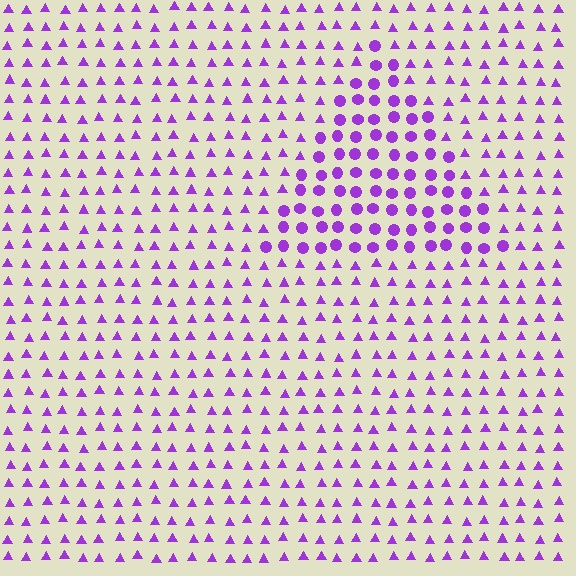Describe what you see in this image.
The image is filled with small purple elements arranged in a uniform grid. A triangle-shaped region contains circles, while the surrounding area contains triangles. The boundary is defined purely by the change in element shape.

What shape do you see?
I see a triangle.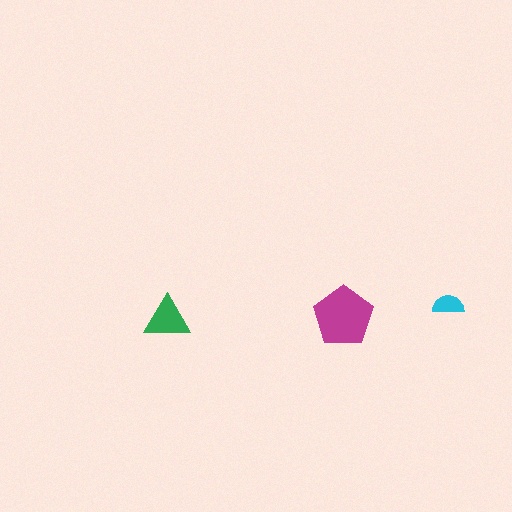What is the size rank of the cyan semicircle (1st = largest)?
3rd.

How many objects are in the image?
There are 3 objects in the image.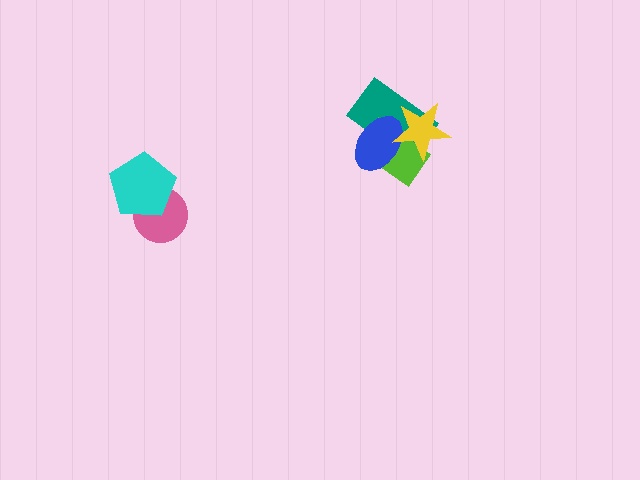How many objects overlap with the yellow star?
3 objects overlap with the yellow star.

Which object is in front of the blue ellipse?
The yellow star is in front of the blue ellipse.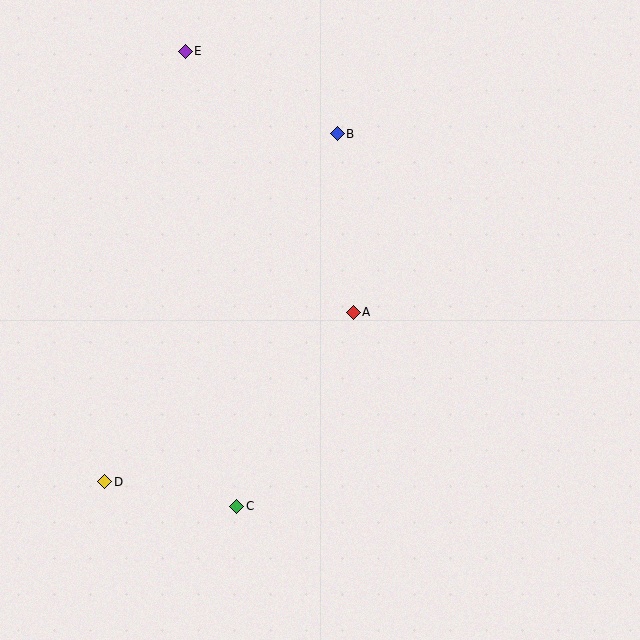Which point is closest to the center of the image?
Point A at (353, 312) is closest to the center.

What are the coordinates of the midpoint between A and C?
The midpoint between A and C is at (295, 409).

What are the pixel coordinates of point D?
Point D is at (105, 482).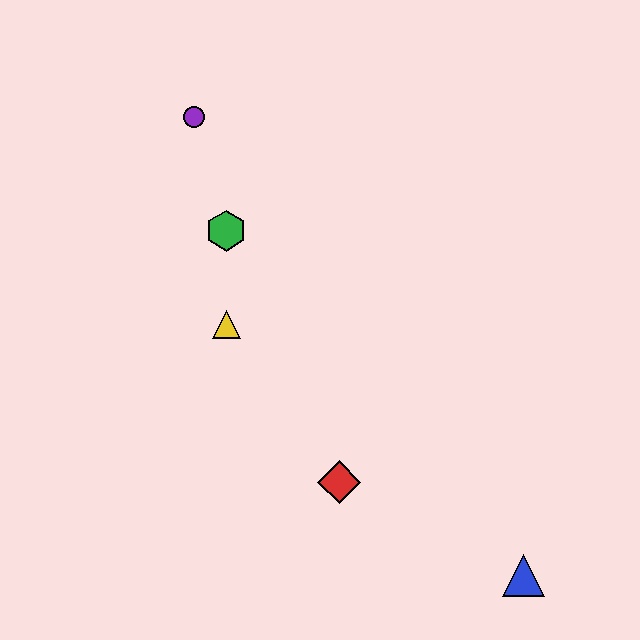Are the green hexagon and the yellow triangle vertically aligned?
Yes, both are at x≈226.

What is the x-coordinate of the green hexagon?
The green hexagon is at x≈226.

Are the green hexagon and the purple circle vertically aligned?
No, the green hexagon is at x≈226 and the purple circle is at x≈194.